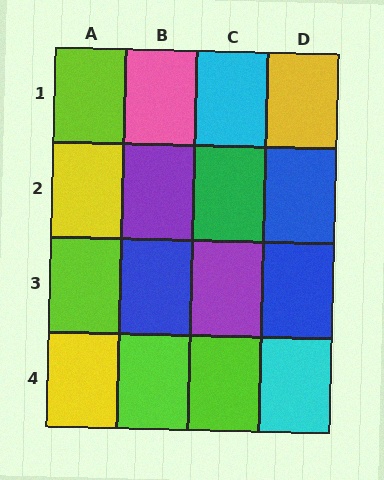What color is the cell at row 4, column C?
Lime.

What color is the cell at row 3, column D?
Blue.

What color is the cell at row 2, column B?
Purple.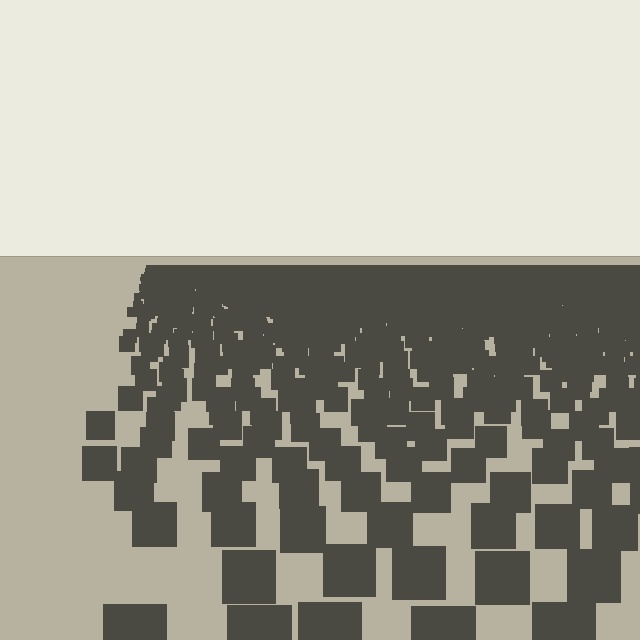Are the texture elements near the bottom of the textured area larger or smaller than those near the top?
Larger. Near the bottom, elements are closer to the viewer and appear at a bigger on-screen size.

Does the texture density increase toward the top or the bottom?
Density increases toward the top.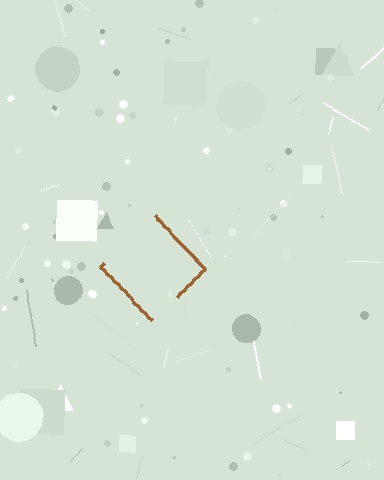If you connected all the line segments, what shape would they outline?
They would outline a diamond.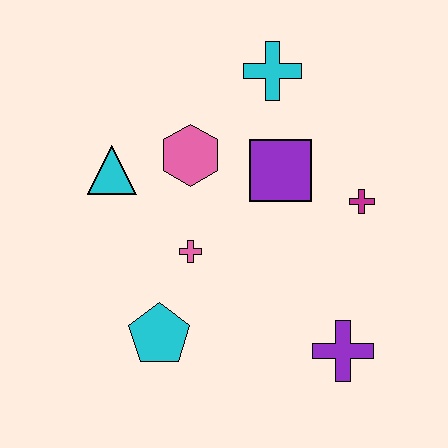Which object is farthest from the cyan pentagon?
The cyan cross is farthest from the cyan pentagon.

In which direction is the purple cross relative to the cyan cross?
The purple cross is below the cyan cross.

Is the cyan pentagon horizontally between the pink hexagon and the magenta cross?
No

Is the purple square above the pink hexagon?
No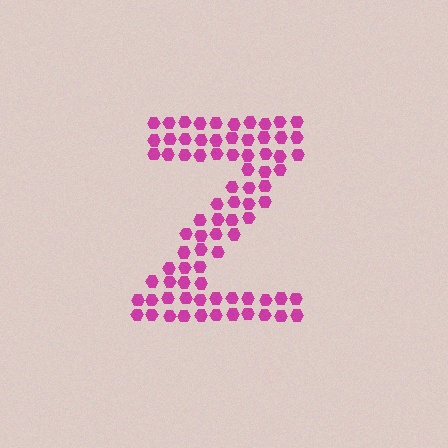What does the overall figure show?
The overall figure shows the letter Z.